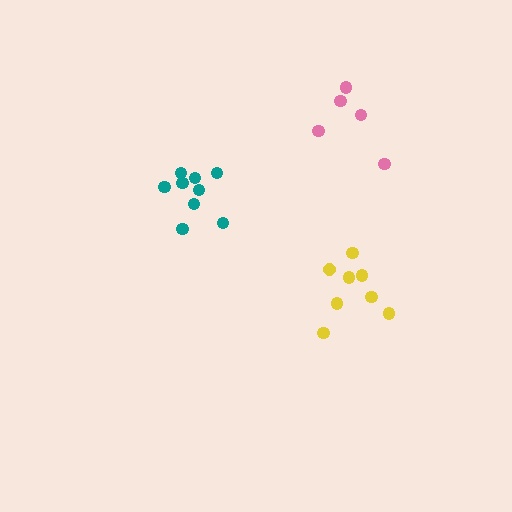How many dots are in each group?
Group 1: 8 dots, Group 2: 9 dots, Group 3: 5 dots (22 total).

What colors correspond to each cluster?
The clusters are colored: yellow, teal, pink.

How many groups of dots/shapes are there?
There are 3 groups.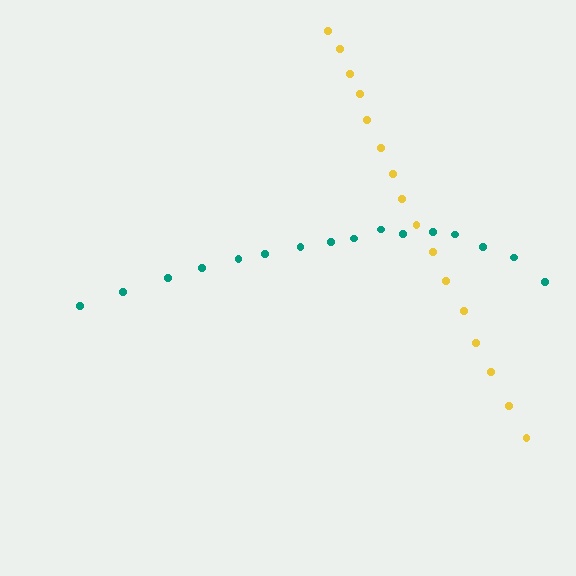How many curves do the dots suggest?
There are 2 distinct paths.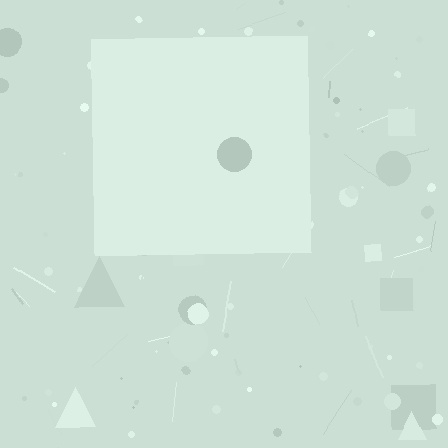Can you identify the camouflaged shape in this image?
The camouflaged shape is a square.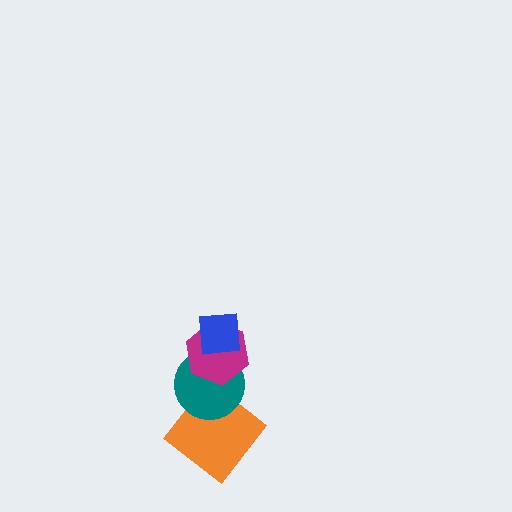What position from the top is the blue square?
The blue square is 1st from the top.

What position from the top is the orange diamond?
The orange diamond is 4th from the top.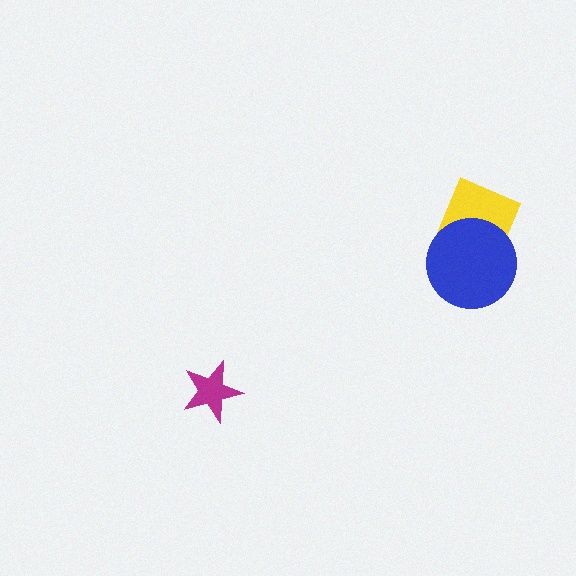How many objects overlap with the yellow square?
1 object overlaps with the yellow square.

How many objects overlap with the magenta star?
0 objects overlap with the magenta star.